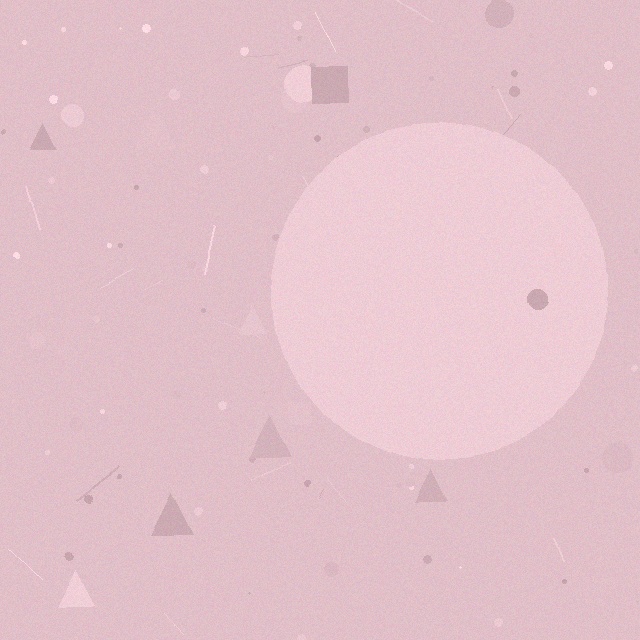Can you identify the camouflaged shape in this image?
The camouflaged shape is a circle.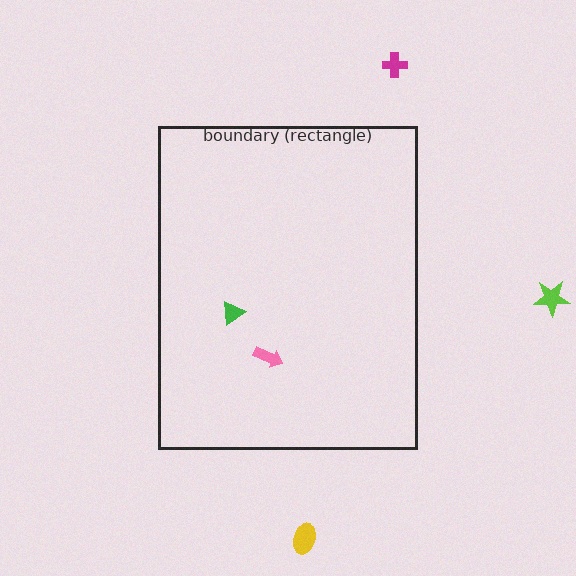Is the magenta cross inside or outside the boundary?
Outside.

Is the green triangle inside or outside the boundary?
Inside.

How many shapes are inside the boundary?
2 inside, 3 outside.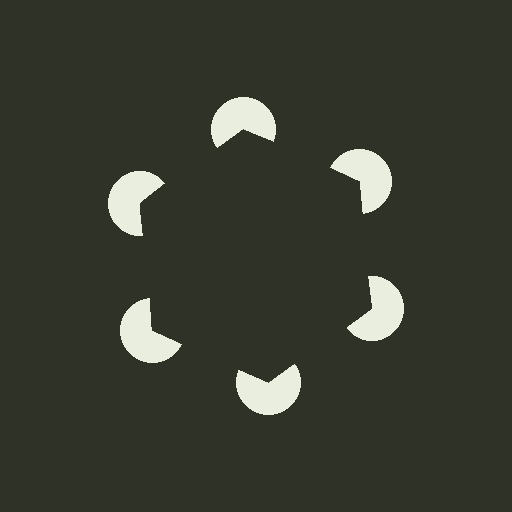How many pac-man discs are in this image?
There are 6 — one at each vertex of the illusory hexagon.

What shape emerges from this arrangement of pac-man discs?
An illusory hexagon — its edges are inferred from the aligned wedge cuts in the pac-man discs, not physically drawn.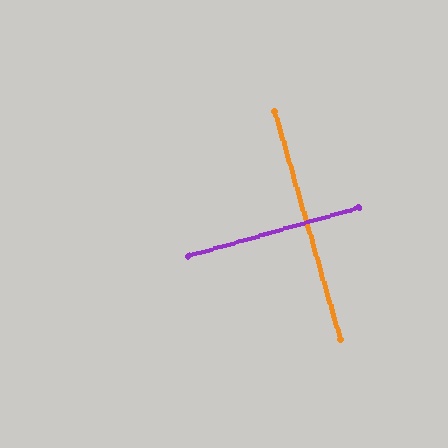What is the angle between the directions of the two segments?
Approximately 89 degrees.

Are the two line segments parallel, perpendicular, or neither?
Perpendicular — they meet at approximately 89°.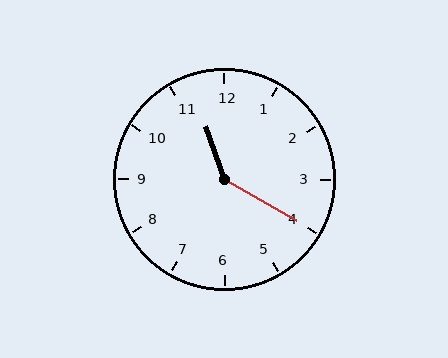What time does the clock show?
11:20.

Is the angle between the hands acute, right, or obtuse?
It is obtuse.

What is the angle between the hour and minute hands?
Approximately 140 degrees.